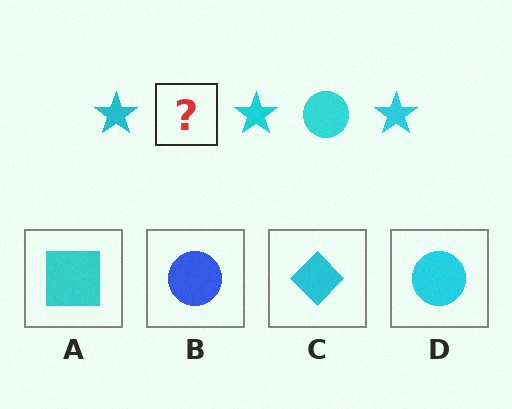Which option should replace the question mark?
Option D.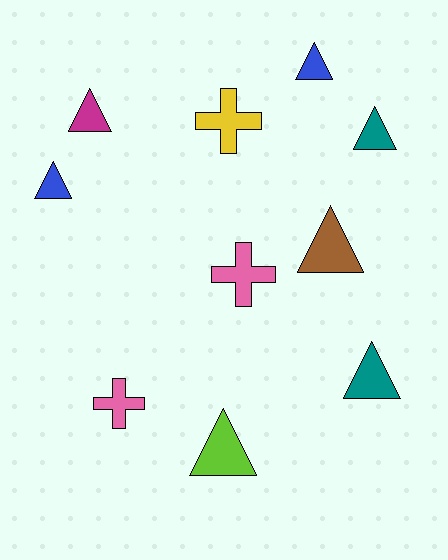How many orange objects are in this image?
There are no orange objects.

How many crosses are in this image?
There are 3 crosses.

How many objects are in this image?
There are 10 objects.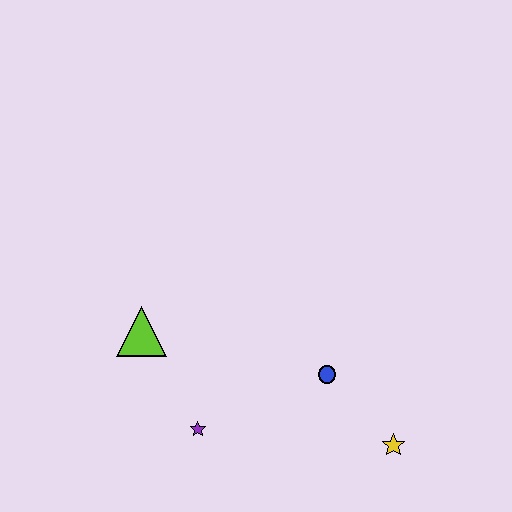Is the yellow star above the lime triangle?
No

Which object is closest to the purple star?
The lime triangle is closest to the purple star.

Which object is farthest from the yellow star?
The lime triangle is farthest from the yellow star.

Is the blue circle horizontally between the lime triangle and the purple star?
No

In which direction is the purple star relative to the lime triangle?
The purple star is below the lime triangle.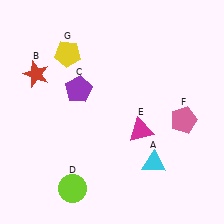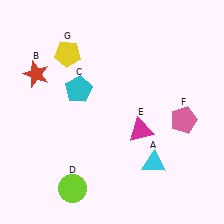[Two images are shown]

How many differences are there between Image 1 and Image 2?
There is 1 difference between the two images.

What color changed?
The pentagon (C) changed from purple in Image 1 to cyan in Image 2.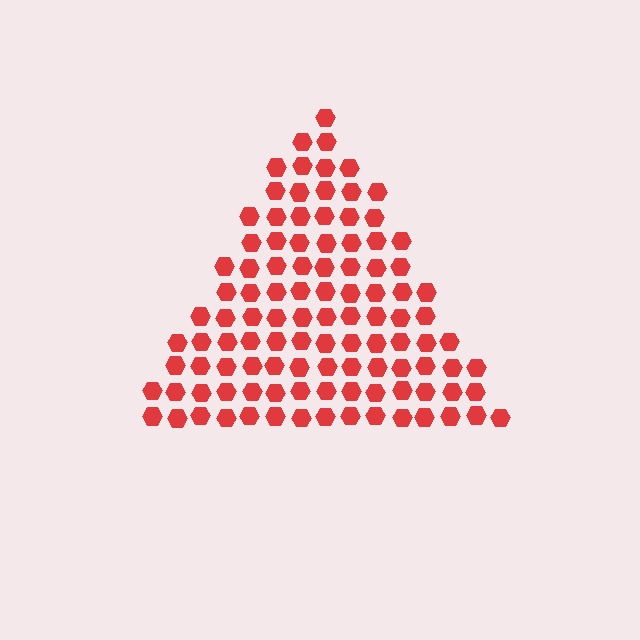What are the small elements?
The small elements are hexagons.